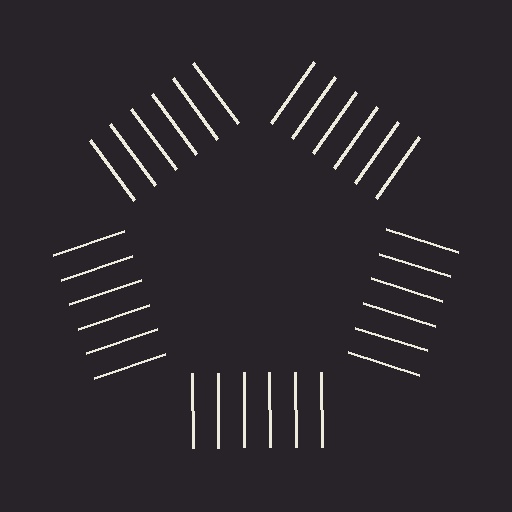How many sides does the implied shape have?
5 sides — the line-ends trace a pentagon.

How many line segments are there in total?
30 — 6 along each of the 5 edges.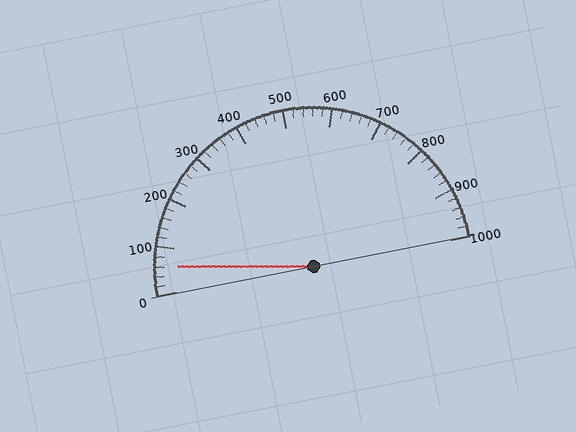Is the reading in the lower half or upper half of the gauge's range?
The reading is in the lower half of the range (0 to 1000).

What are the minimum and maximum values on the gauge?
The gauge ranges from 0 to 1000.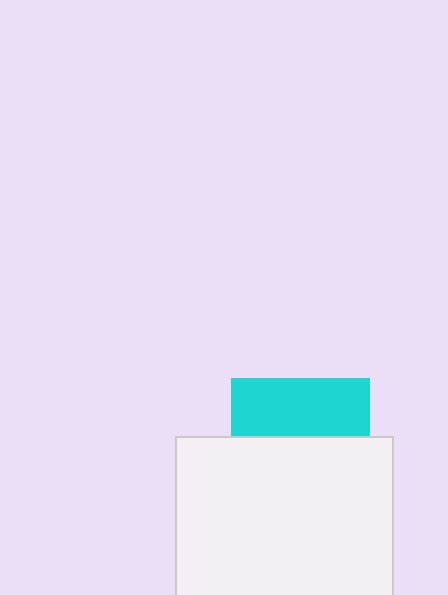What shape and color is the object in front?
The object in front is a white square.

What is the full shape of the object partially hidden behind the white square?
The partially hidden object is a cyan square.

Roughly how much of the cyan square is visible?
A small part of it is visible (roughly 41%).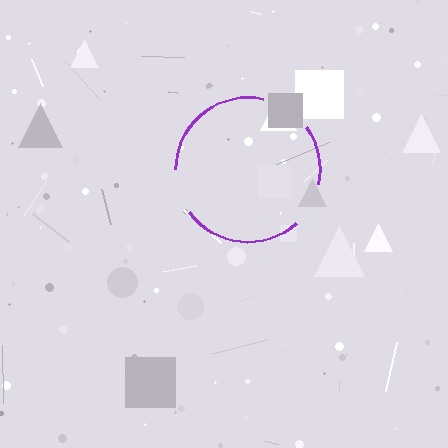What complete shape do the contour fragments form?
The contour fragments form a circle.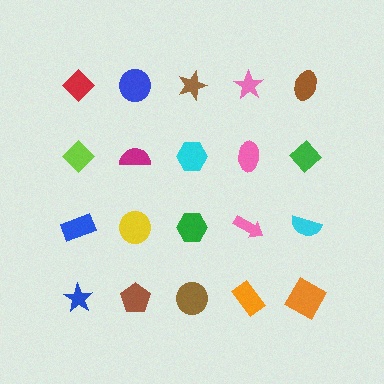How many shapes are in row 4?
5 shapes.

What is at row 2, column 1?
A lime diamond.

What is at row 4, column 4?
An orange rectangle.